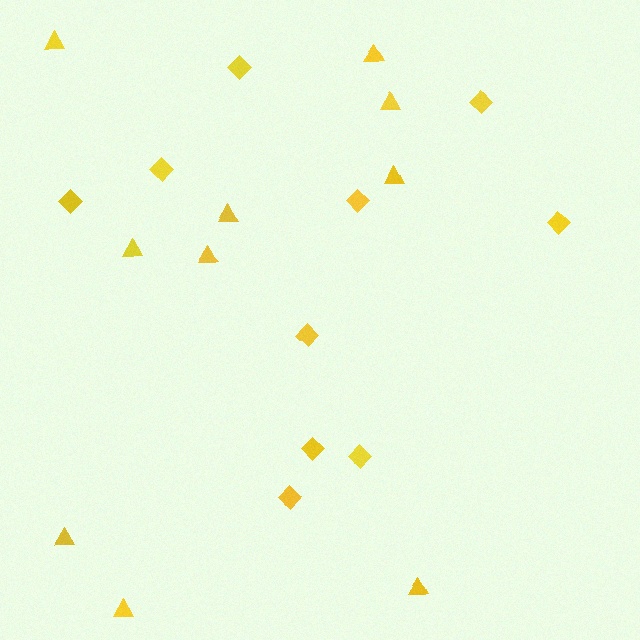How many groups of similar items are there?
There are 2 groups: one group of diamonds (10) and one group of triangles (10).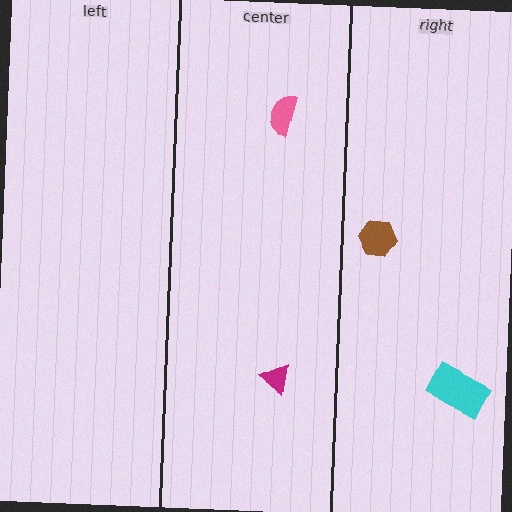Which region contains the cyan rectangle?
The right region.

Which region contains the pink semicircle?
The center region.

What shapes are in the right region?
The brown hexagon, the cyan rectangle.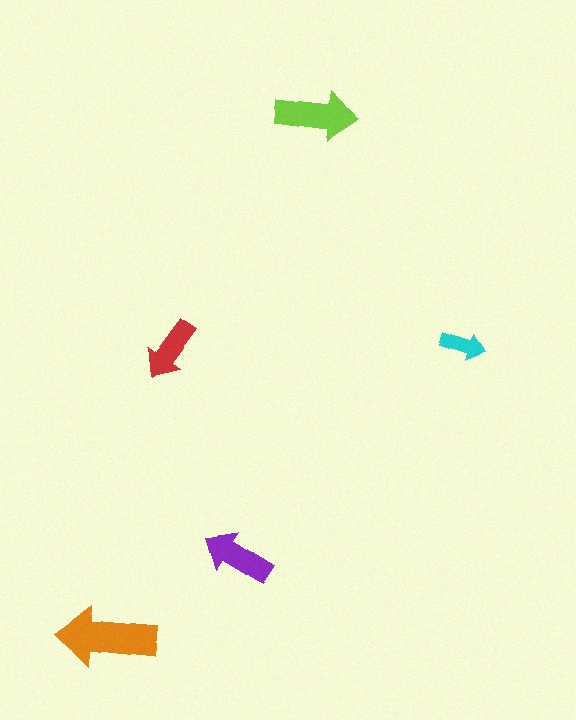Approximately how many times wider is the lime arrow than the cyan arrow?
About 2 times wider.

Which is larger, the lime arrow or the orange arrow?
The orange one.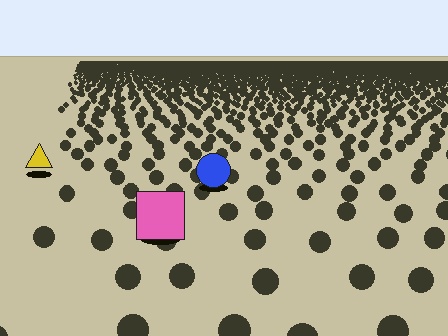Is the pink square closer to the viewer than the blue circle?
Yes. The pink square is closer — you can tell from the texture gradient: the ground texture is coarser near it.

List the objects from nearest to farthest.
From nearest to farthest: the pink square, the blue circle, the yellow triangle.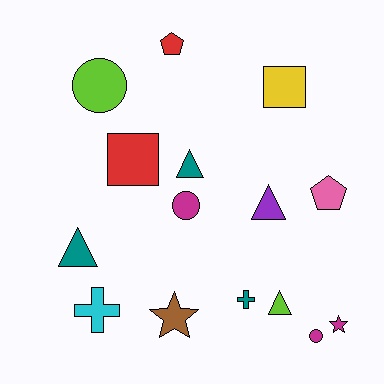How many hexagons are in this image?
There are no hexagons.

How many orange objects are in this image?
There are no orange objects.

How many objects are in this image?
There are 15 objects.